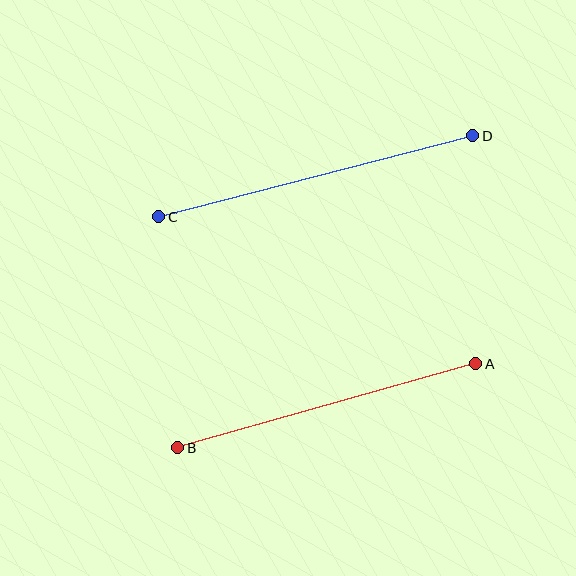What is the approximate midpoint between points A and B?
The midpoint is at approximately (327, 406) pixels.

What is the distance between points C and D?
The distance is approximately 324 pixels.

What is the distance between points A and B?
The distance is approximately 310 pixels.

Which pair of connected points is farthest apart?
Points C and D are farthest apart.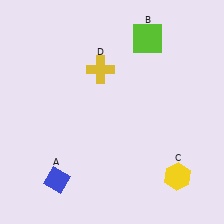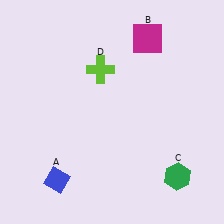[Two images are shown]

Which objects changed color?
B changed from lime to magenta. C changed from yellow to green. D changed from yellow to lime.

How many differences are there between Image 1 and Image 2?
There are 3 differences between the two images.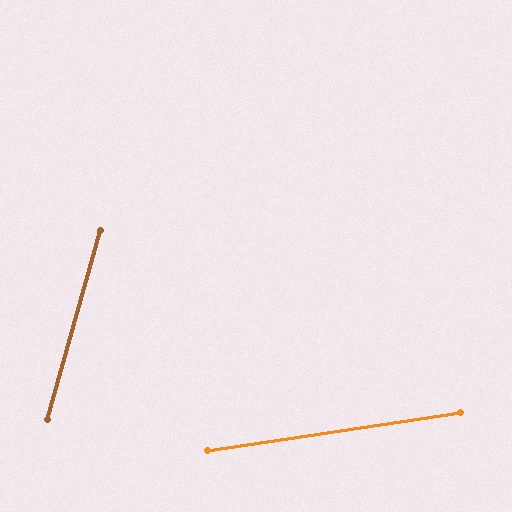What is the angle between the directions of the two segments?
Approximately 66 degrees.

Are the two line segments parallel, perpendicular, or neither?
Neither parallel nor perpendicular — they differ by about 66°.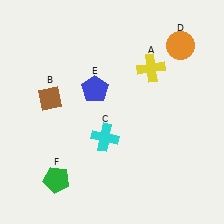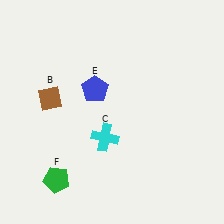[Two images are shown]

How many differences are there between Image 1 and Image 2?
There are 2 differences between the two images.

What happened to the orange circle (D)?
The orange circle (D) was removed in Image 2. It was in the top-right area of Image 1.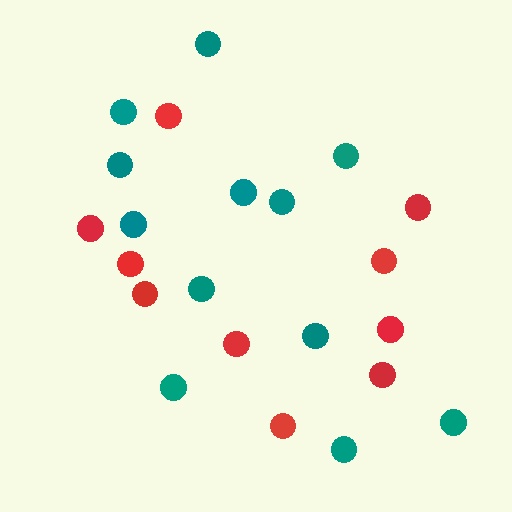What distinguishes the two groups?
There are 2 groups: one group of red circles (10) and one group of teal circles (12).